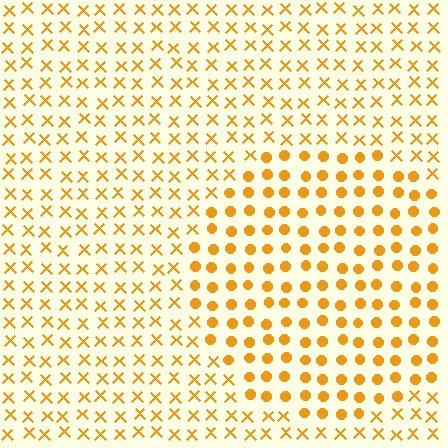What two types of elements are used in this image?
The image uses circles inside the circle region and X marks outside it.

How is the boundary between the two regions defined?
The boundary is defined by a change in element shape: circles inside vs. X marks outside. All elements share the same color and spacing.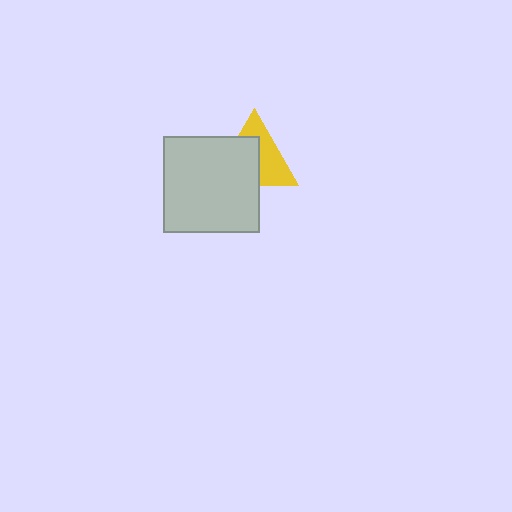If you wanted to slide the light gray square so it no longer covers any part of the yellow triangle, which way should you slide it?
Slide it toward the lower-left — that is the most direct way to separate the two shapes.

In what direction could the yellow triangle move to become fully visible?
The yellow triangle could move toward the upper-right. That would shift it out from behind the light gray square entirely.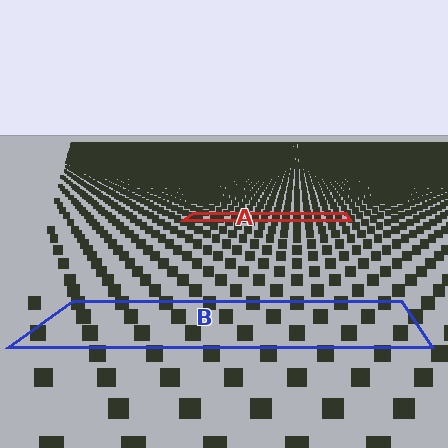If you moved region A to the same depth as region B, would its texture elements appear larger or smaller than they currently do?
They would appear larger. At a closer depth, the same texture elements are projected at a bigger on-screen size.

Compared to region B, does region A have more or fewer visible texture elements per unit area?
Region A has more texture elements per unit area — they are packed more densely because it is farther away.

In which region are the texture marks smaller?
The texture marks are smaller in region A, because it is farther away.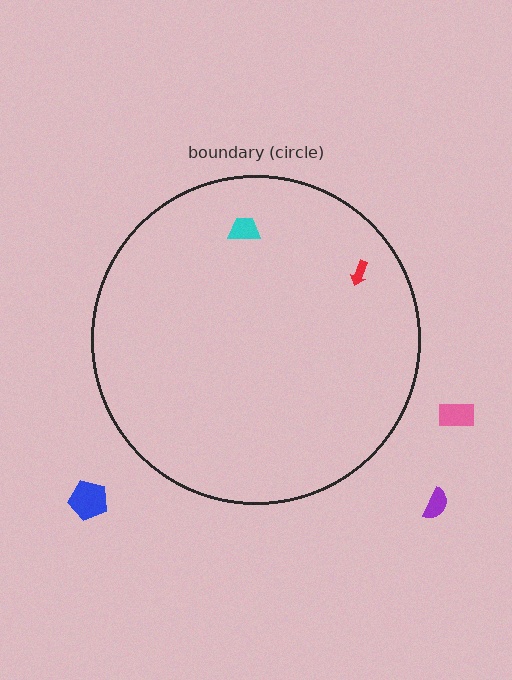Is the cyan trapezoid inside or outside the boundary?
Inside.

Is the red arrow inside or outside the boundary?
Inside.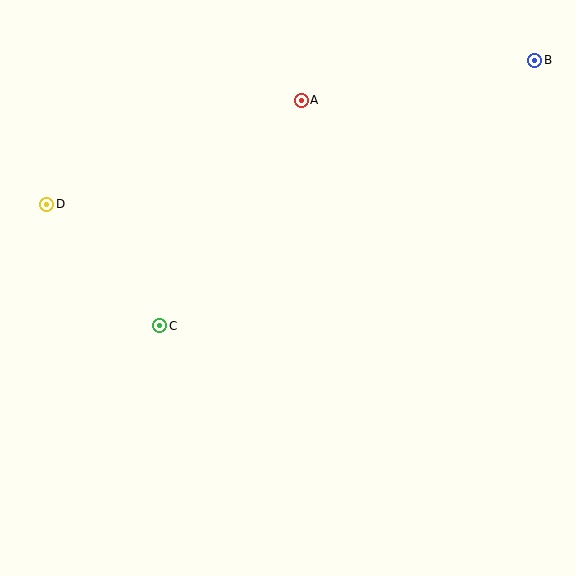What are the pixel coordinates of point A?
Point A is at (301, 100).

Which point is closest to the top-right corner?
Point B is closest to the top-right corner.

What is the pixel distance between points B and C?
The distance between B and C is 459 pixels.